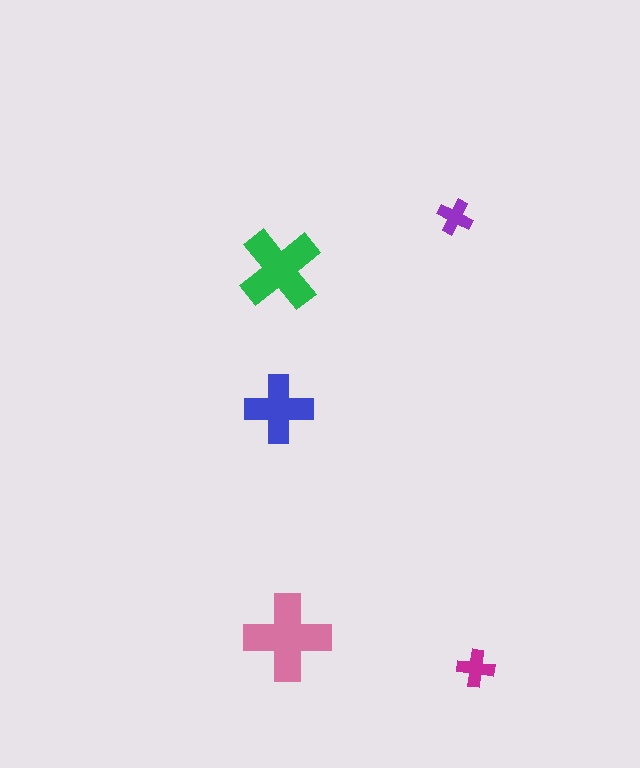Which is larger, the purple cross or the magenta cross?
The magenta one.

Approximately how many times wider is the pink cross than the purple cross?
About 2.5 times wider.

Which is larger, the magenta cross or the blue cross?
The blue one.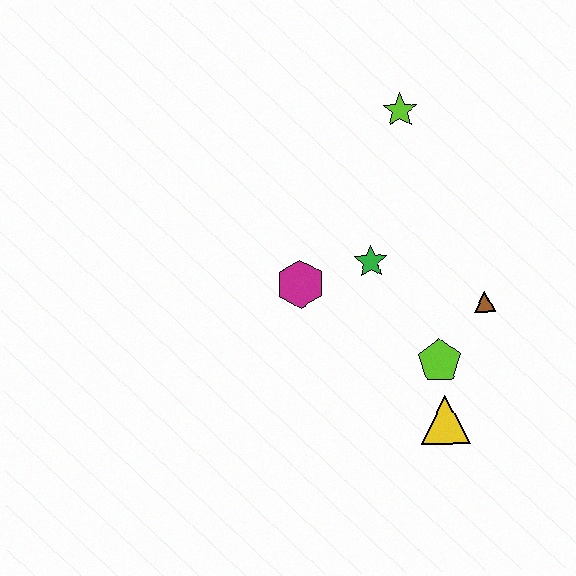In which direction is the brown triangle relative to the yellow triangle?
The brown triangle is above the yellow triangle.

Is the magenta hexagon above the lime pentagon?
Yes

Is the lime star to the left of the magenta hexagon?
No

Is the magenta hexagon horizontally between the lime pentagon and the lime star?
No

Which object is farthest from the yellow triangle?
The lime star is farthest from the yellow triangle.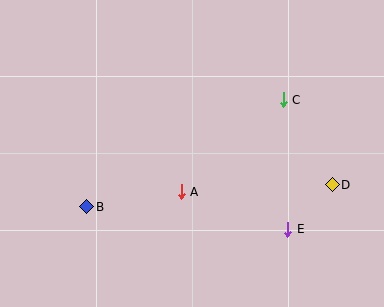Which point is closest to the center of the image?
Point A at (181, 192) is closest to the center.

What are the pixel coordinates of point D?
Point D is at (332, 185).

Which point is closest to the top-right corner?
Point C is closest to the top-right corner.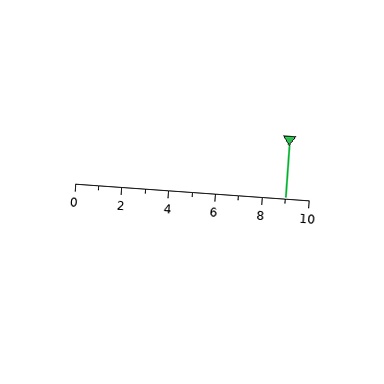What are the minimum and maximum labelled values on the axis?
The axis runs from 0 to 10.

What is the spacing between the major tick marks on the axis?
The major ticks are spaced 2 apart.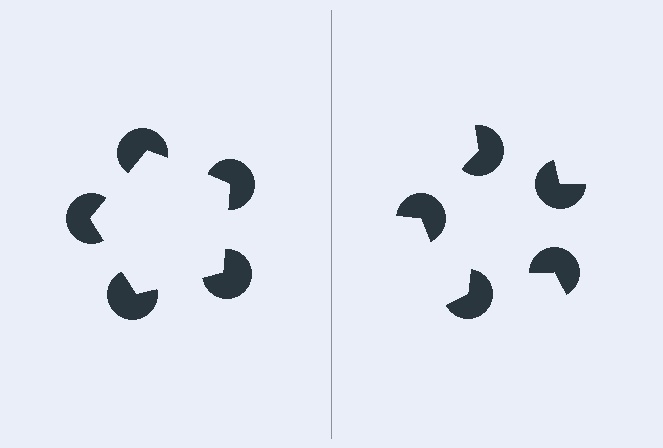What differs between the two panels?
The pac-man discs are positioned identically on both sides; only the wedge orientations differ. On the left they align to a pentagon; on the right they are misaligned.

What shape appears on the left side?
An illusory pentagon.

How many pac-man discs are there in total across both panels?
10 — 5 on each side.